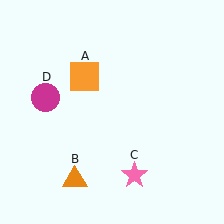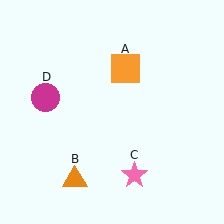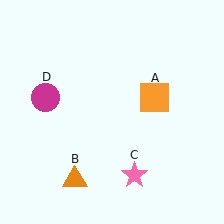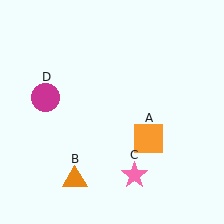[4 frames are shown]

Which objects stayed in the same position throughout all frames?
Orange triangle (object B) and pink star (object C) and magenta circle (object D) remained stationary.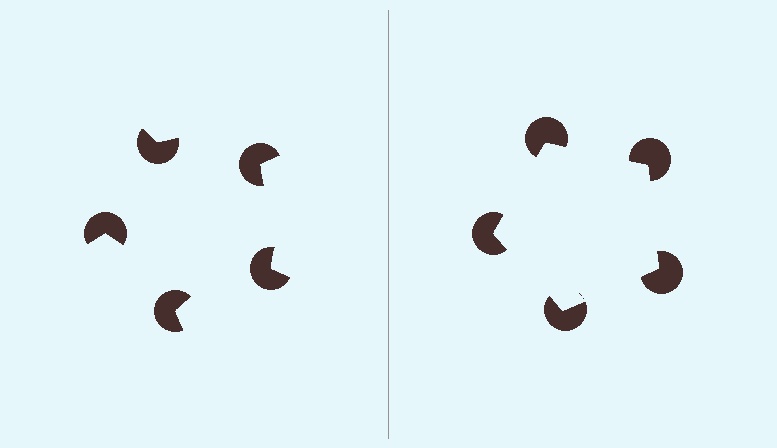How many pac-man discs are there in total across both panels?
10 — 5 on each side.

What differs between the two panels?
The pac-man discs are positioned identically on both sides; only the wedge orientations differ. On the right they align to a pentagon; on the left they are misaligned.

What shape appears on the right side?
An illusory pentagon.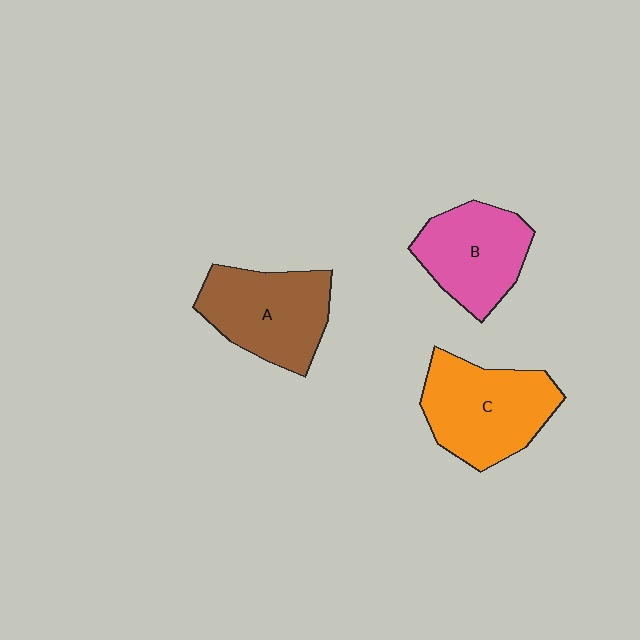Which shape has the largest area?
Shape C (orange).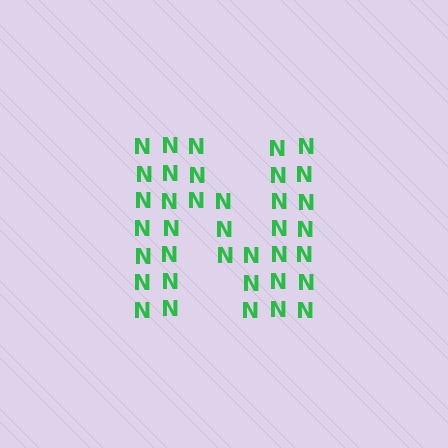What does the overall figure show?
The overall figure shows the letter N.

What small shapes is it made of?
It is made of small letter N's.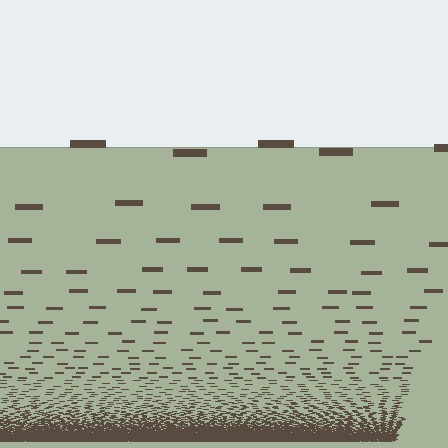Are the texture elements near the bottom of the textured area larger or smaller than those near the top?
Smaller. The gradient is inverted — elements near the bottom are smaller and denser.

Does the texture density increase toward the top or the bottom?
Density increases toward the bottom.